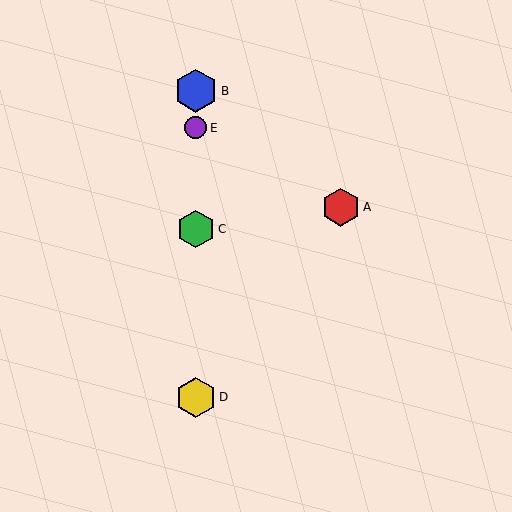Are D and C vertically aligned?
Yes, both are at x≈196.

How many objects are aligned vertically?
4 objects (B, C, D, E) are aligned vertically.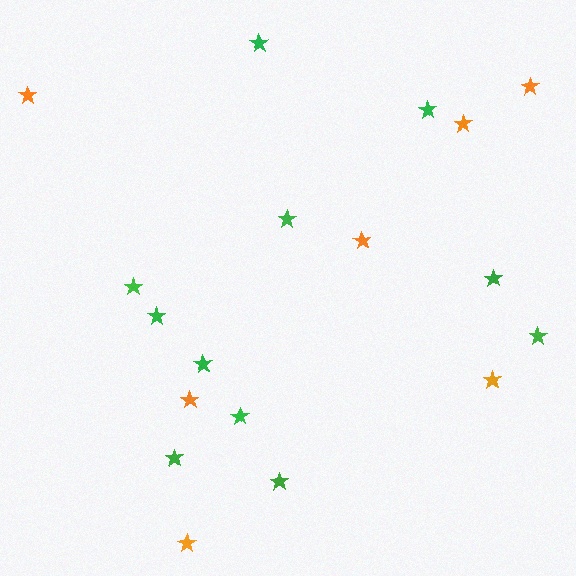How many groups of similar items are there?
There are 2 groups: one group of green stars (11) and one group of orange stars (7).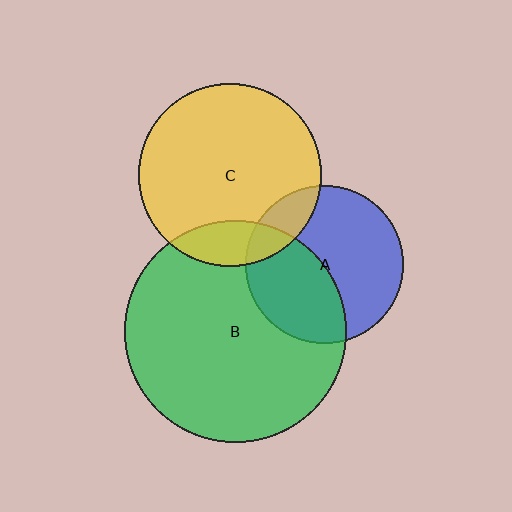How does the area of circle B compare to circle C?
Approximately 1.5 times.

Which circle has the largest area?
Circle B (green).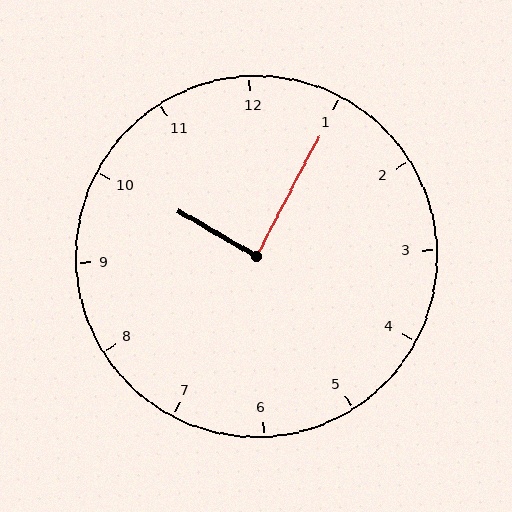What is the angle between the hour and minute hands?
Approximately 88 degrees.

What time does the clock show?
10:05.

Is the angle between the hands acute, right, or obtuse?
It is right.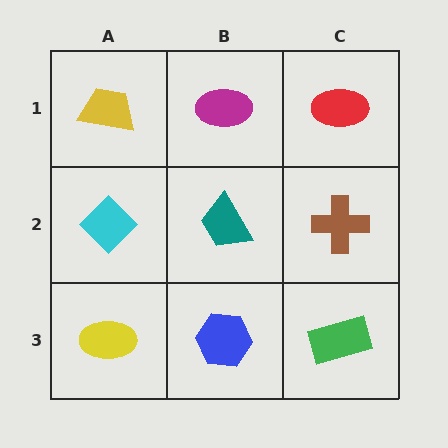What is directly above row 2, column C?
A red ellipse.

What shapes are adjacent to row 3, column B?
A teal trapezoid (row 2, column B), a yellow ellipse (row 3, column A), a green rectangle (row 3, column C).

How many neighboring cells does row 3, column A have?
2.